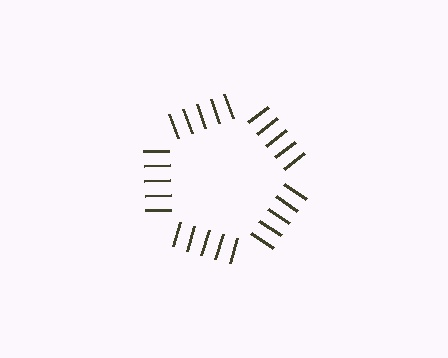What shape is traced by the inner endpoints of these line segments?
An illusory pentagon — the line segments terminate on its edges but no continuous stroke is drawn.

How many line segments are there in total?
25 — 5 along each of the 5 edges.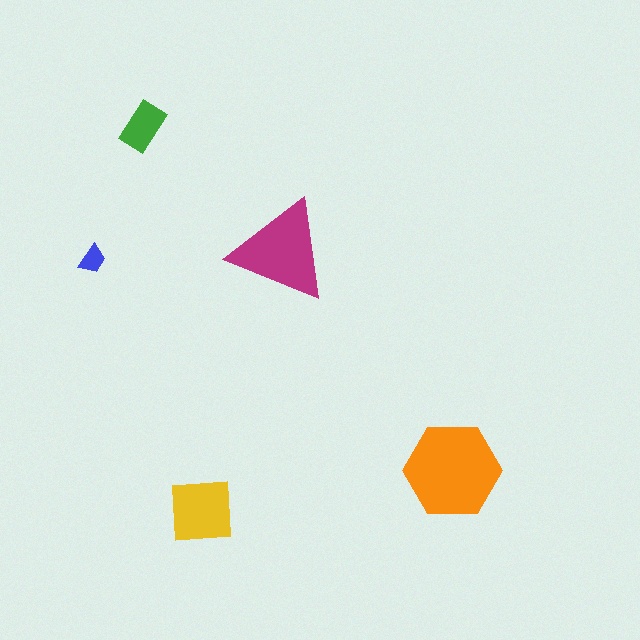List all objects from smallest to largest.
The blue trapezoid, the green rectangle, the yellow square, the magenta triangle, the orange hexagon.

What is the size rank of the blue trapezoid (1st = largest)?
5th.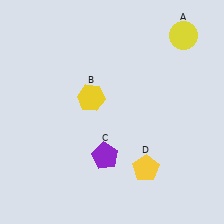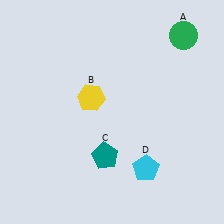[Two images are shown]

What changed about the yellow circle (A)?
In Image 1, A is yellow. In Image 2, it changed to green.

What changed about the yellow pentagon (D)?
In Image 1, D is yellow. In Image 2, it changed to cyan.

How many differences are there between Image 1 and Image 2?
There are 3 differences between the two images.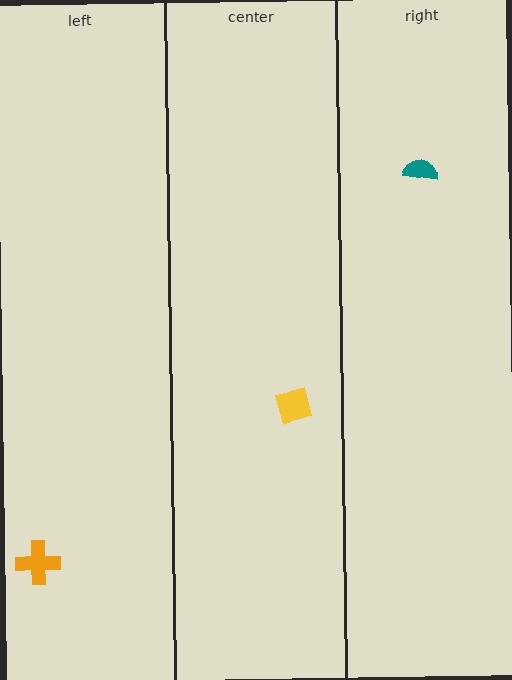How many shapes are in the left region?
1.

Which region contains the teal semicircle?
The right region.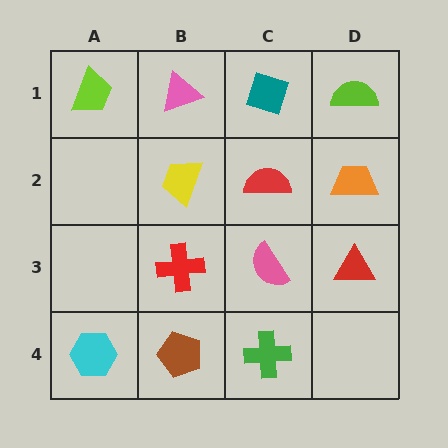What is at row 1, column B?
A pink triangle.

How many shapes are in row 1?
4 shapes.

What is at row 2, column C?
A red semicircle.